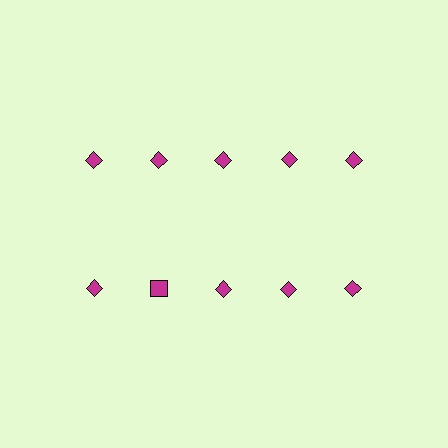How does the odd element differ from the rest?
It has a different shape: square instead of diamond.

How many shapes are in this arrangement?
There are 10 shapes arranged in a grid pattern.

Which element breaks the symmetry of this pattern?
The magenta square in the second row, second from left column breaks the symmetry. All other shapes are magenta diamonds.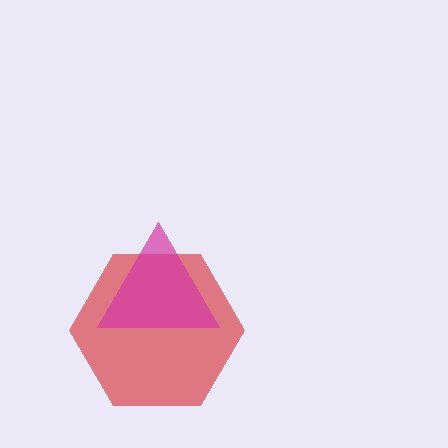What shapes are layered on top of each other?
The layered shapes are: a red hexagon, a magenta triangle.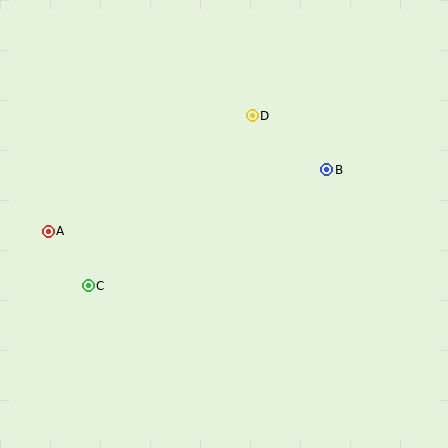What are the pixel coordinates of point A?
Point A is at (48, 231).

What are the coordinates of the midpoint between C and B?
The midpoint between C and B is at (207, 228).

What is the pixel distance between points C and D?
The distance between C and D is 236 pixels.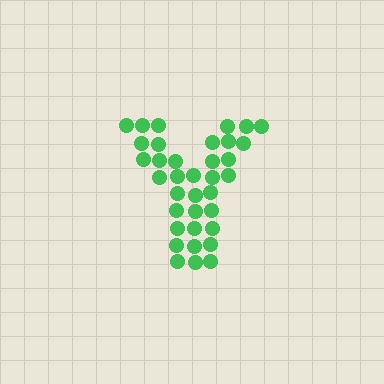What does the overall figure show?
The overall figure shows the letter Y.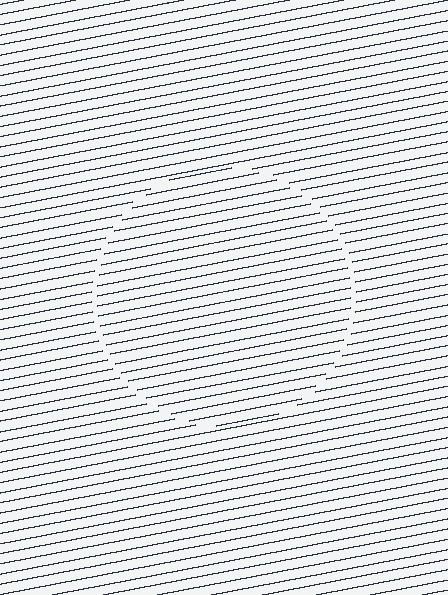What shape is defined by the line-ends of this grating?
An illusory circle. The interior of the shape contains the same grating, shifted by half a period — the contour is defined by the phase discontinuity where line-ends from the inner and outer gratings abut.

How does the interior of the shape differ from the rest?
The interior of the shape contains the same grating, shifted by half a period — the contour is defined by the phase discontinuity where line-ends from the inner and outer gratings abut.